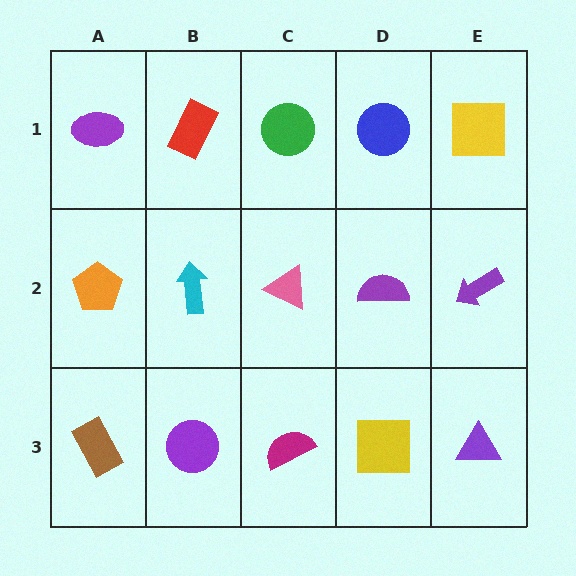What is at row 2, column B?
A cyan arrow.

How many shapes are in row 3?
5 shapes.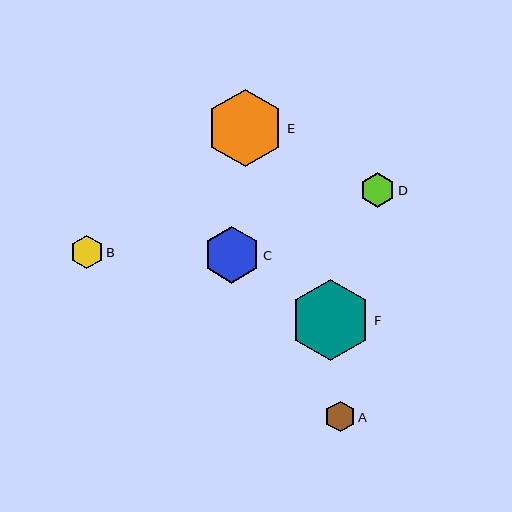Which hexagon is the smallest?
Hexagon A is the smallest with a size of approximately 31 pixels.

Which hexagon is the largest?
Hexagon F is the largest with a size of approximately 81 pixels.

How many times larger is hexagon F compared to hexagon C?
Hexagon F is approximately 1.4 times the size of hexagon C.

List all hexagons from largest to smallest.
From largest to smallest: F, E, C, D, B, A.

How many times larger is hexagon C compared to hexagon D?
Hexagon C is approximately 1.7 times the size of hexagon D.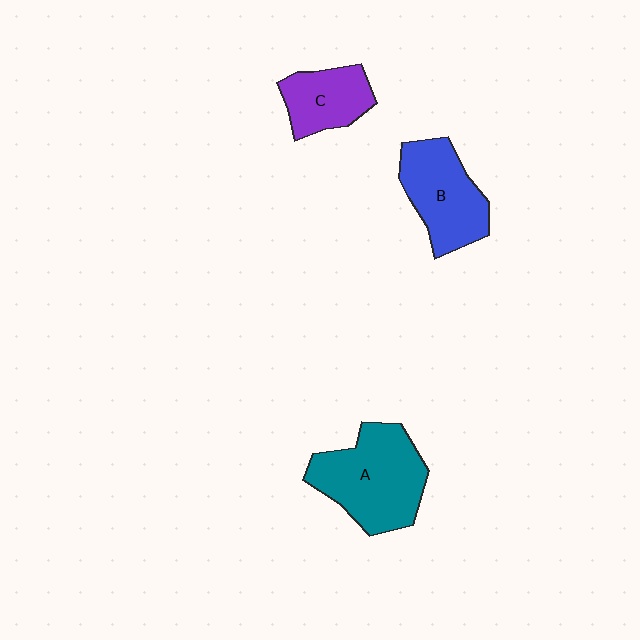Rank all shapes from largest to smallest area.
From largest to smallest: A (teal), B (blue), C (purple).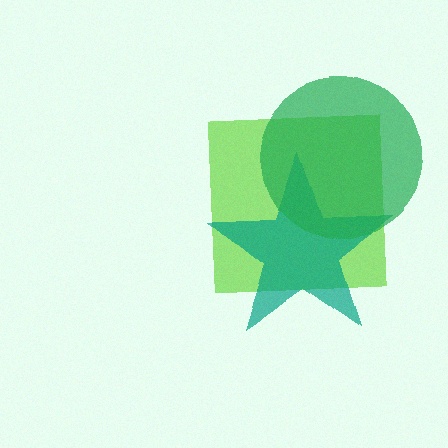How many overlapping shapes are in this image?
There are 3 overlapping shapes in the image.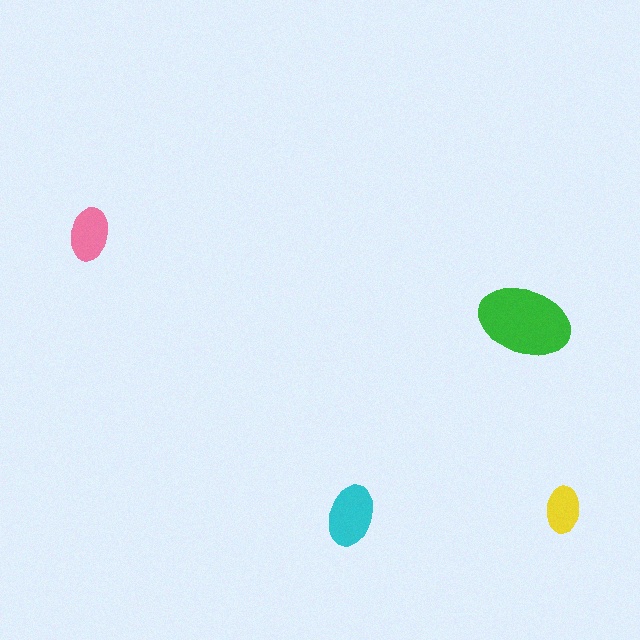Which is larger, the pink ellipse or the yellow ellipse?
The pink one.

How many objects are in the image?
There are 4 objects in the image.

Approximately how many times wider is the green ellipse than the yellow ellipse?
About 2 times wider.